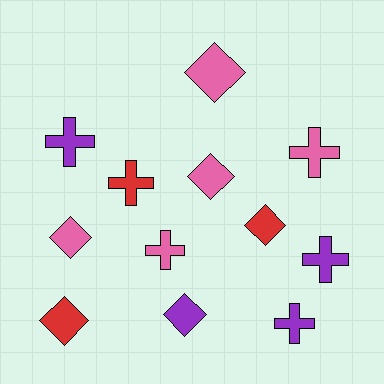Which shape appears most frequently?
Diamond, with 6 objects.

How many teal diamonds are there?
There are no teal diamonds.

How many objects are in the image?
There are 12 objects.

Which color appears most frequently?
Pink, with 5 objects.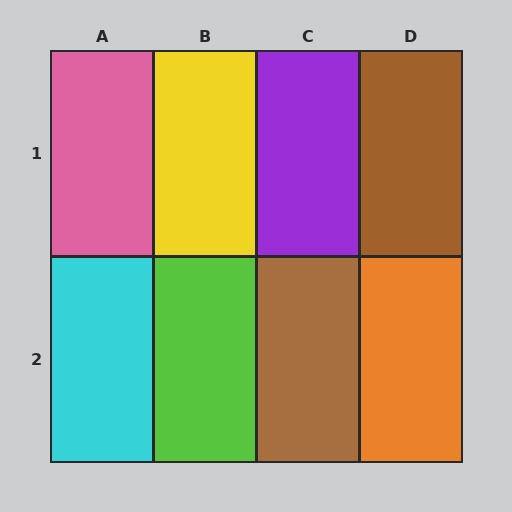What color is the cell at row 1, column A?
Pink.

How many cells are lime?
1 cell is lime.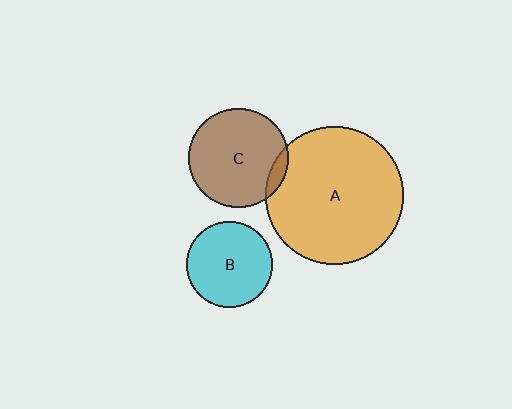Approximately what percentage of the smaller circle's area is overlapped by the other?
Approximately 10%.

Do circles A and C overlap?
Yes.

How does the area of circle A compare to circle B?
Approximately 2.5 times.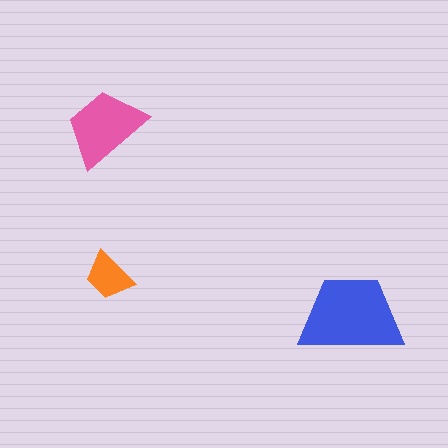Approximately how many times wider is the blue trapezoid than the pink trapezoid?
About 1.5 times wider.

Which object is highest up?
The pink trapezoid is topmost.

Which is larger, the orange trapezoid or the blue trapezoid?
The blue one.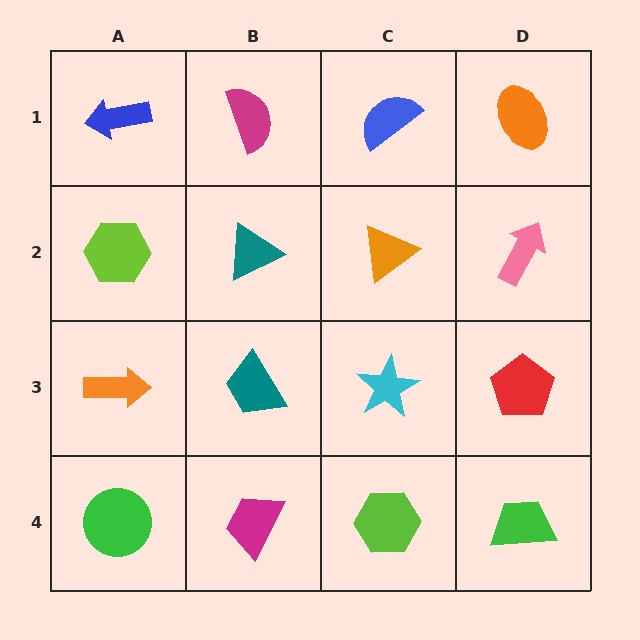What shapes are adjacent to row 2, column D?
An orange ellipse (row 1, column D), a red pentagon (row 3, column D), an orange triangle (row 2, column C).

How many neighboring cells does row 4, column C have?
3.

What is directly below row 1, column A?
A lime hexagon.